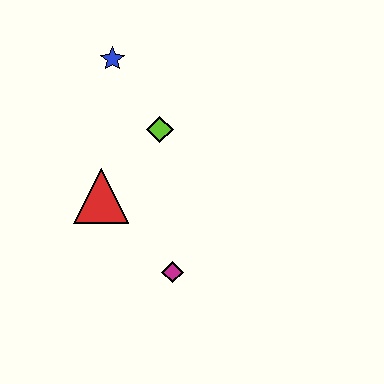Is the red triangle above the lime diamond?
No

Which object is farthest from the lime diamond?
The magenta diamond is farthest from the lime diamond.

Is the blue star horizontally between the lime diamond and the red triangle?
Yes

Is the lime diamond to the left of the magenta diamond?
Yes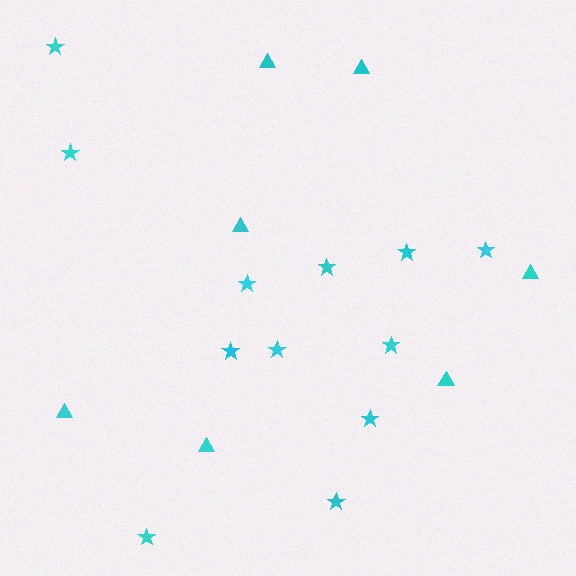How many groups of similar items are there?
There are 2 groups: one group of triangles (7) and one group of stars (12).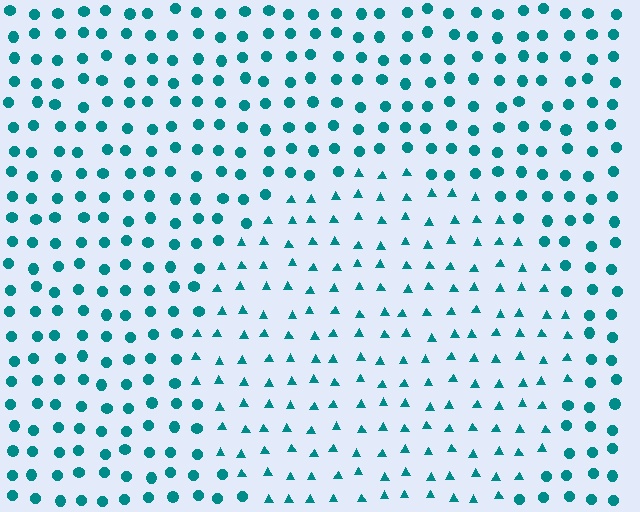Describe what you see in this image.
The image is filled with small teal elements arranged in a uniform grid. A circle-shaped region contains triangles, while the surrounding area contains circles. The boundary is defined purely by the change in element shape.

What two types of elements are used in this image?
The image uses triangles inside the circle region and circles outside it.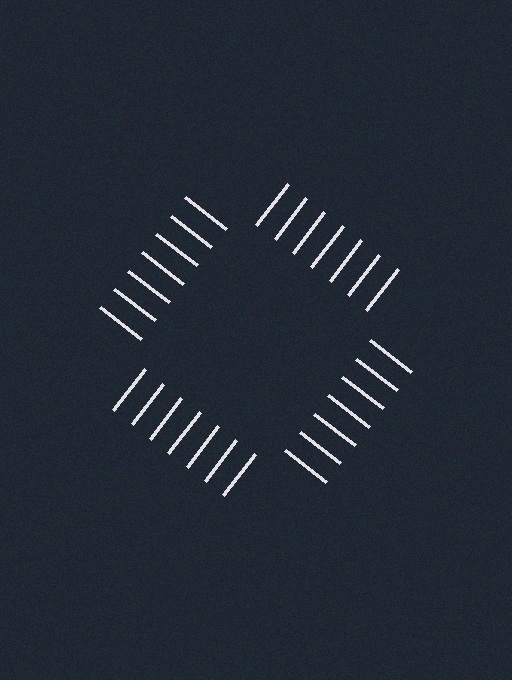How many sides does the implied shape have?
4 sides — the line-ends trace a square.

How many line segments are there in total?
28 — 7 along each of the 4 edges.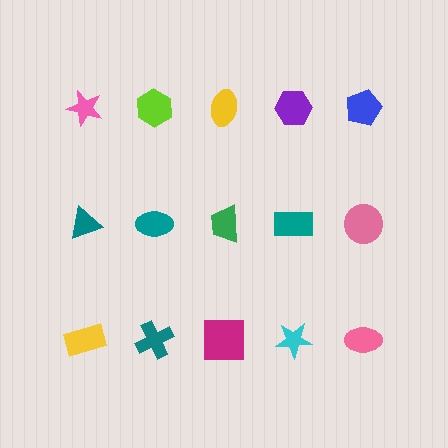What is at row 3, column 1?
A yellow rectangle.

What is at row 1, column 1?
A pink star.